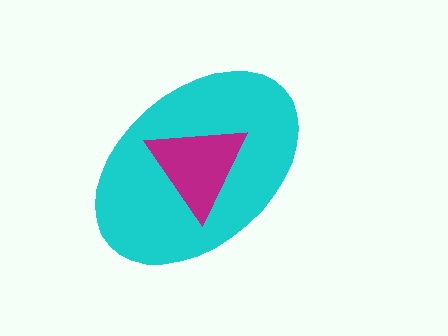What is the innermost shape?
The magenta triangle.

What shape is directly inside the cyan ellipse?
The magenta triangle.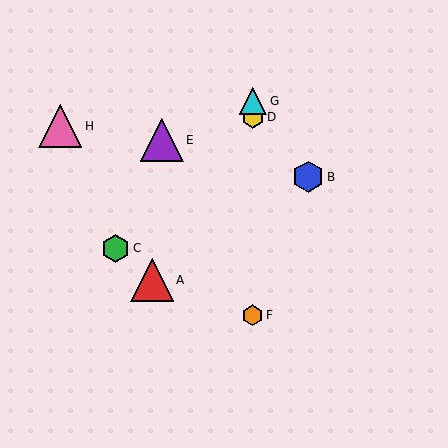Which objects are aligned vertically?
Objects D, F, G are aligned vertically.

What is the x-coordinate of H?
Object H is at x≈60.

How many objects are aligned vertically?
3 objects (D, F, G) are aligned vertically.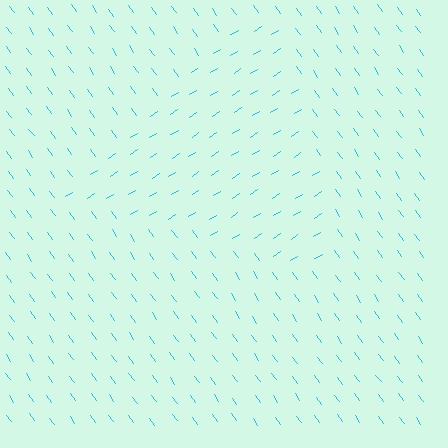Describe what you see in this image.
The image is filled with small cyan line segments. A triangle region in the image has lines oriented differently from the surrounding lines, creating a visible texture boundary.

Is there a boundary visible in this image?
Yes, there is a texture boundary formed by a change in line orientation.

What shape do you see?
I see a triangle.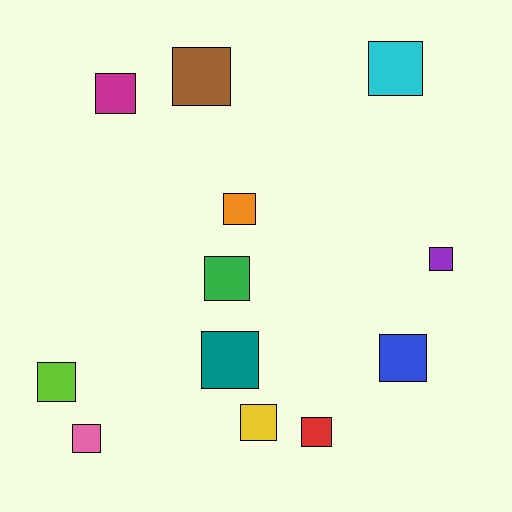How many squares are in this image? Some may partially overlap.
There are 12 squares.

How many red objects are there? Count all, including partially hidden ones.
There is 1 red object.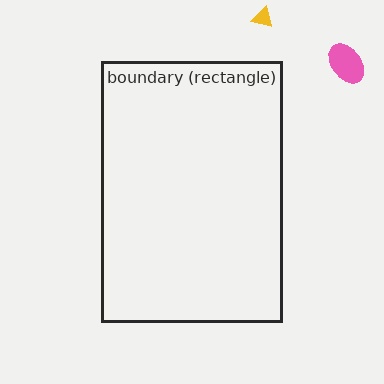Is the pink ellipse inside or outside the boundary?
Outside.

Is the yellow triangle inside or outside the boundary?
Outside.